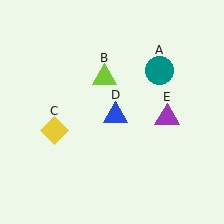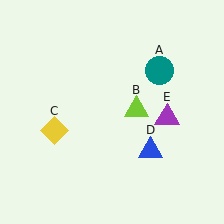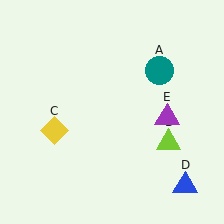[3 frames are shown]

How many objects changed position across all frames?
2 objects changed position: lime triangle (object B), blue triangle (object D).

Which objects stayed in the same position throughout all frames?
Teal circle (object A) and yellow diamond (object C) and purple triangle (object E) remained stationary.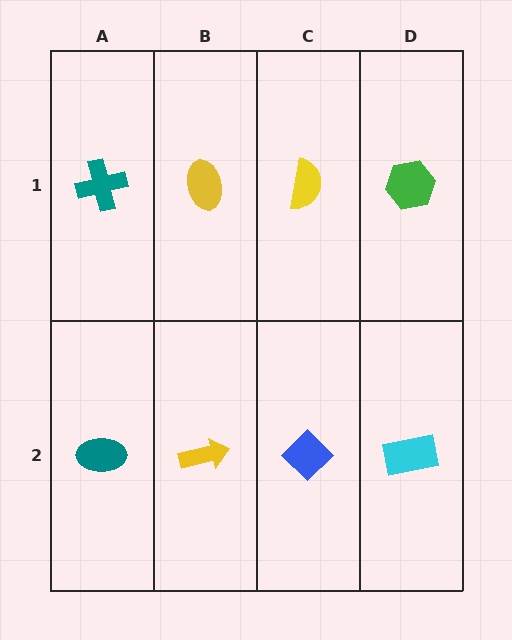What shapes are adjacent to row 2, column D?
A green hexagon (row 1, column D), a blue diamond (row 2, column C).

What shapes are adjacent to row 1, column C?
A blue diamond (row 2, column C), a yellow ellipse (row 1, column B), a green hexagon (row 1, column D).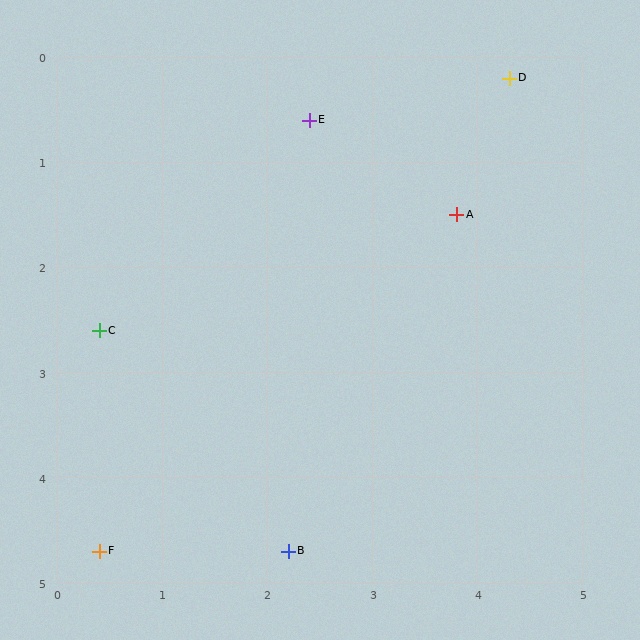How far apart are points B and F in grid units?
Points B and F are about 1.8 grid units apart.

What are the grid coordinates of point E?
Point E is at approximately (2.4, 0.6).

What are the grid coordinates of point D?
Point D is at approximately (4.3, 0.2).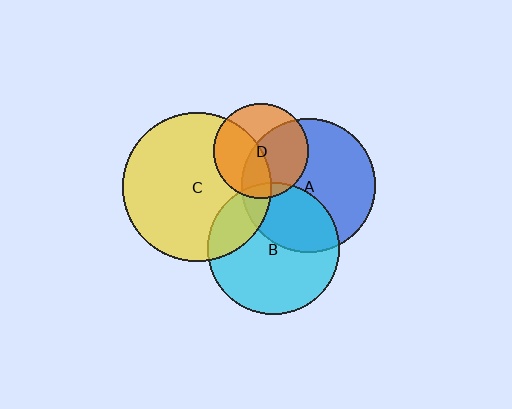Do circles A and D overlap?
Yes.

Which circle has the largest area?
Circle C (yellow).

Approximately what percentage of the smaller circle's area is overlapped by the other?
Approximately 50%.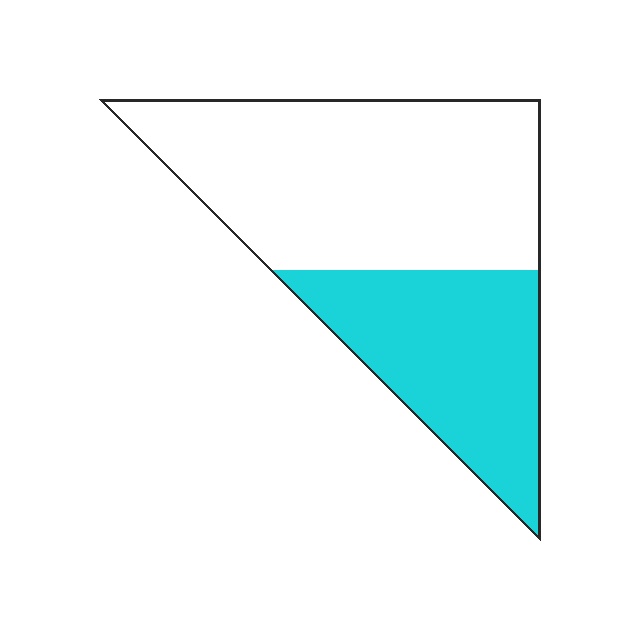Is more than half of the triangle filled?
No.